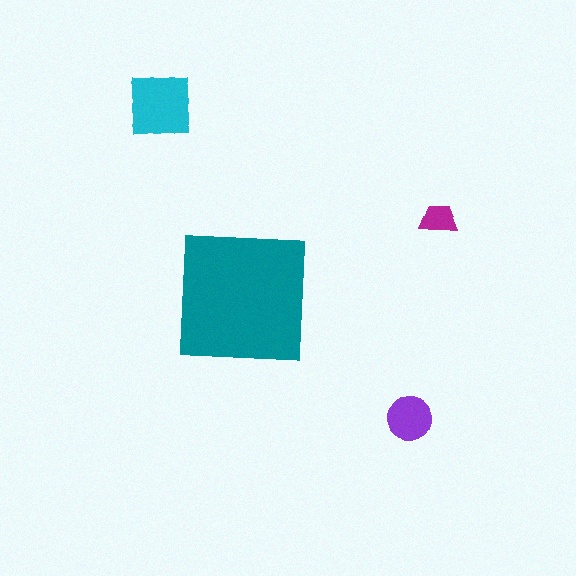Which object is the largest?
The teal square.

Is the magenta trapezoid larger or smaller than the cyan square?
Smaller.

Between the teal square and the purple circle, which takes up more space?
The teal square.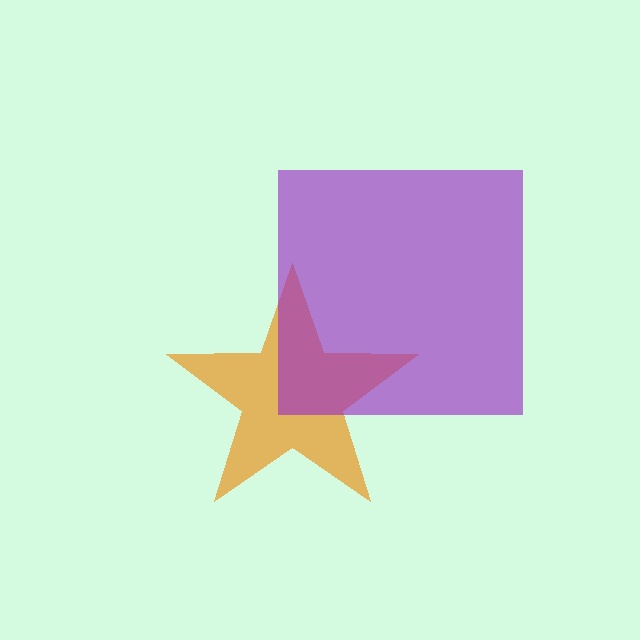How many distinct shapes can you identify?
There are 2 distinct shapes: an orange star, a purple square.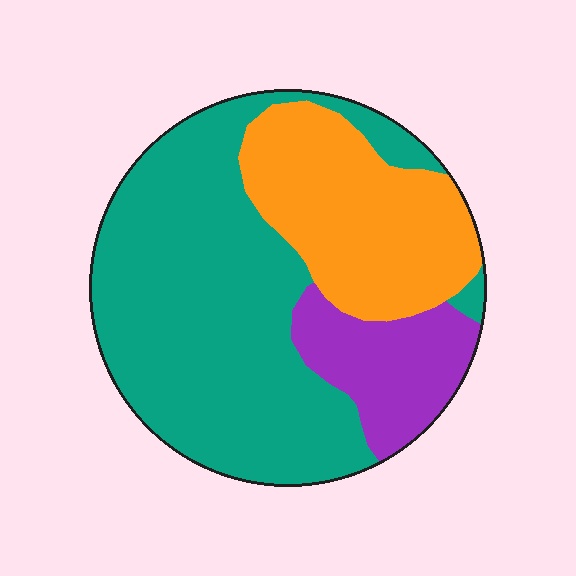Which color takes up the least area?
Purple, at roughly 15%.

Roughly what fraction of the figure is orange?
Orange covers 27% of the figure.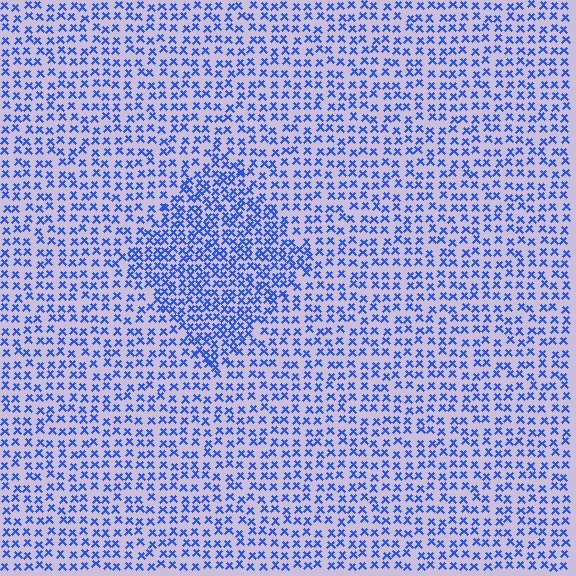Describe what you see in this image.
The image contains small blue elements arranged at two different densities. A diamond-shaped region is visible where the elements are more densely packed than the surrounding area.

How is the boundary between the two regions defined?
The boundary is defined by a change in element density (approximately 1.7x ratio). All elements are the same color, size, and shape.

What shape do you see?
I see a diamond.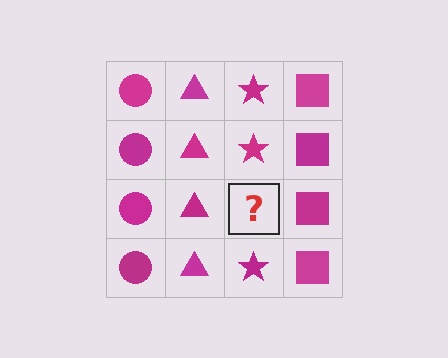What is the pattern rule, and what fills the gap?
The rule is that each column has a consistent shape. The gap should be filled with a magenta star.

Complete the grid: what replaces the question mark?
The question mark should be replaced with a magenta star.